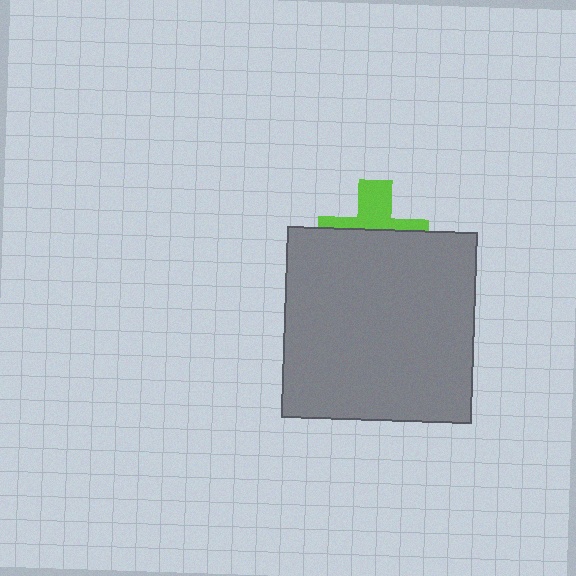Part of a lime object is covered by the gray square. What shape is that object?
It is a cross.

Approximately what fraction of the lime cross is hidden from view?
Roughly 62% of the lime cross is hidden behind the gray square.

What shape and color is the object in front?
The object in front is a gray square.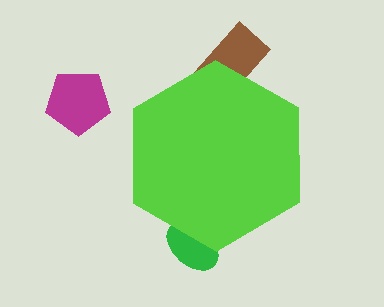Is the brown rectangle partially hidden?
Yes, the brown rectangle is partially hidden behind the lime hexagon.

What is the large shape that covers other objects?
A lime hexagon.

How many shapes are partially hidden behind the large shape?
2 shapes are partially hidden.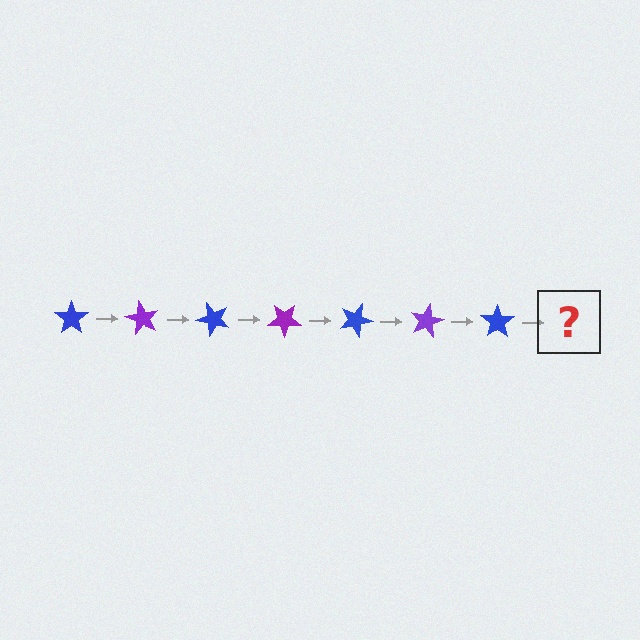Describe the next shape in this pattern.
It should be a purple star, rotated 420 degrees from the start.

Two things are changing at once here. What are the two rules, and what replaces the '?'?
The two rules are that it rotates 60 degrees each step and the color cycles through blue and purple. The '?' should be a purple star, rotated 420 degrees from the start.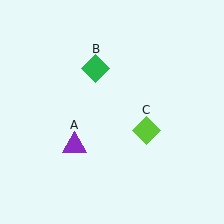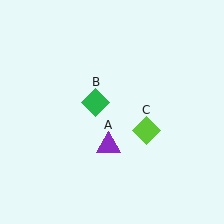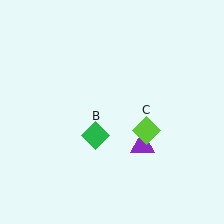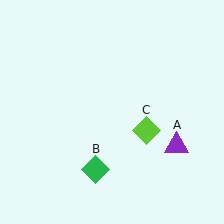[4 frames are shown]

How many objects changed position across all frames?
2 objects changed position: purple triangle (object A), green diamond (object B).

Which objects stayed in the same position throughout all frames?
Lime diamond (object C) remained stationary.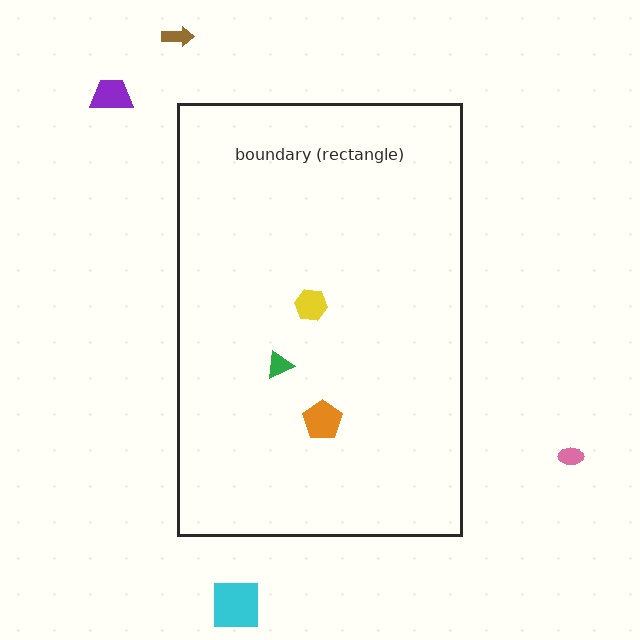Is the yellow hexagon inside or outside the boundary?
Inside.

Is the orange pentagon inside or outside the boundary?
Inside.